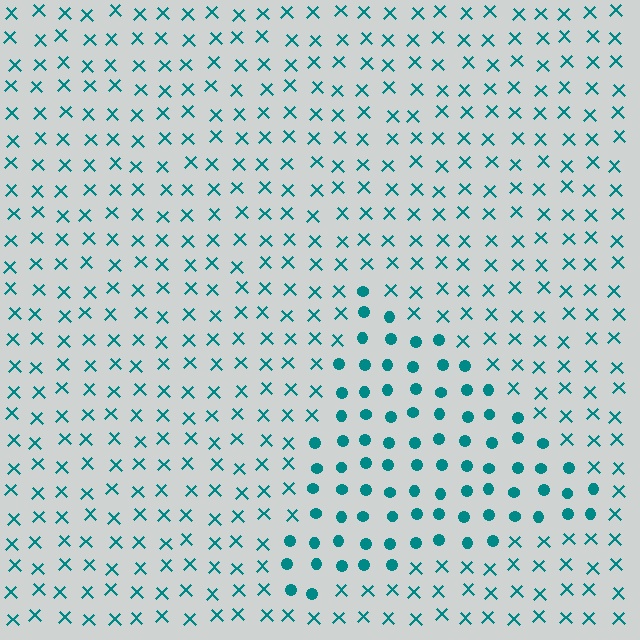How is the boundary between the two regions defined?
The boundary is defined by a change in element shape: circles inside vs. X marks outside. All elements share the same color and spacing.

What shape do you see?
I see a triangle.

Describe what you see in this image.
The image is filled with small teal elements arranged in a uniform grid. A triangle-shaped region contains circles, while the surrounding area contains X marks. The boundary is defined purely by the change in element shape.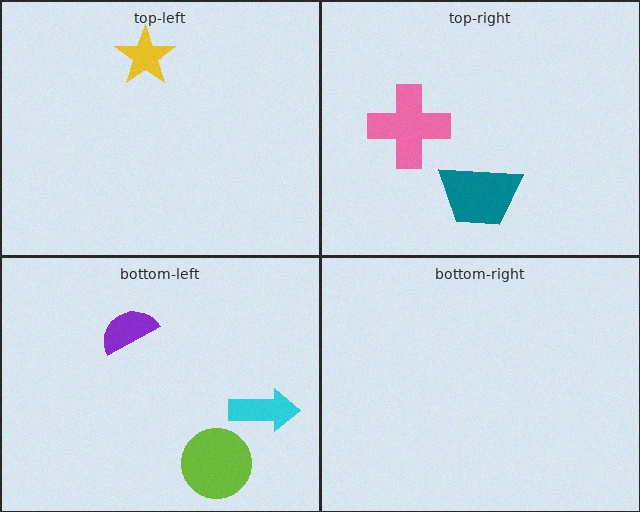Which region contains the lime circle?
The bottom-left region.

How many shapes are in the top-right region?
2.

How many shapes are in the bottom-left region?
3.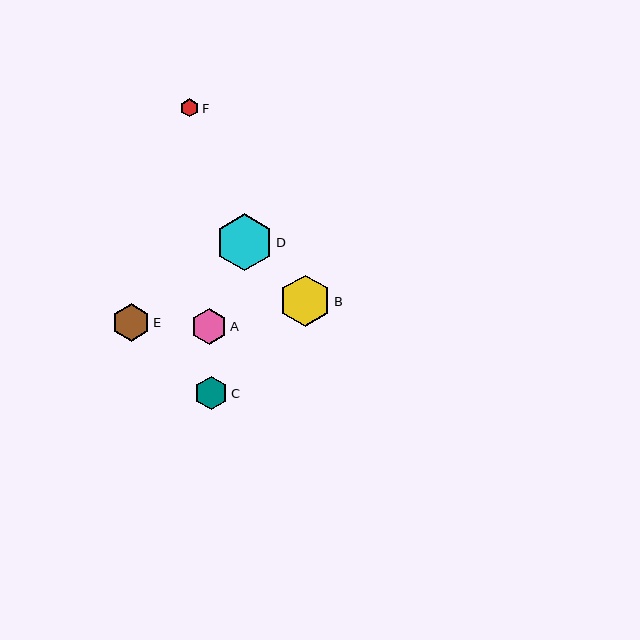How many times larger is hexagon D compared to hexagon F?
Hexagon D is approximately 3.1 times the size of hexagon F.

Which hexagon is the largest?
Hexagon D is the largest with a size of approximately 57 pixels.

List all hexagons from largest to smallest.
From largest to smallest: D, B, E, A, C, F.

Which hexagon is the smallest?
Hexagon F is the smallest with a size of approximately 18 pixels.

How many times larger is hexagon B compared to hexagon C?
Hexagon B is approximately 1.6 times the size of hexagon C.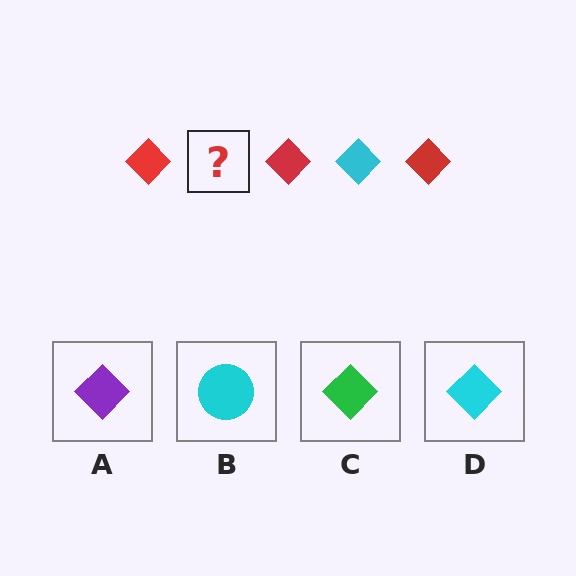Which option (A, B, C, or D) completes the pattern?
D.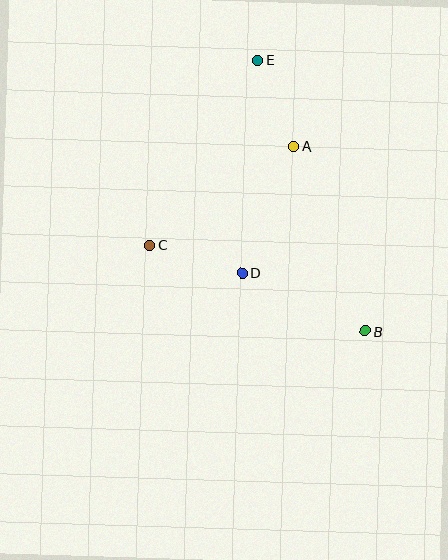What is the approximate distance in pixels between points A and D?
The distance between A and D is approximately 137 pixels.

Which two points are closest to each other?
Points A and E are closest to each other.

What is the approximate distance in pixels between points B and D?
The distance between B and D is approximately 136 pixels.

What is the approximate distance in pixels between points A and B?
The distance between A and B is approximately 198 pixels.